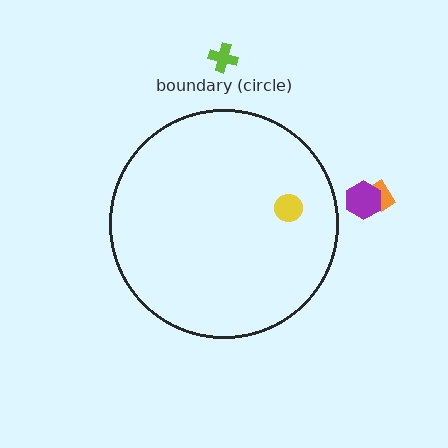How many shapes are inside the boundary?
1 inside, 3 outside.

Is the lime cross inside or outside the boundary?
Outside.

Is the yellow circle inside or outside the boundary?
Inside.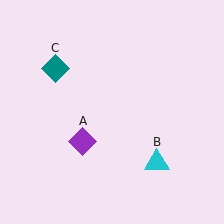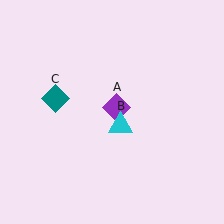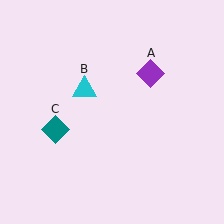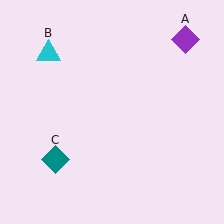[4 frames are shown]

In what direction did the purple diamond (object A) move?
The purple diamond (object A) moved up and to the right.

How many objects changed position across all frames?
3 objects changed position: purple diamond (object A), cyan triangle (object B), teal diamond (object C).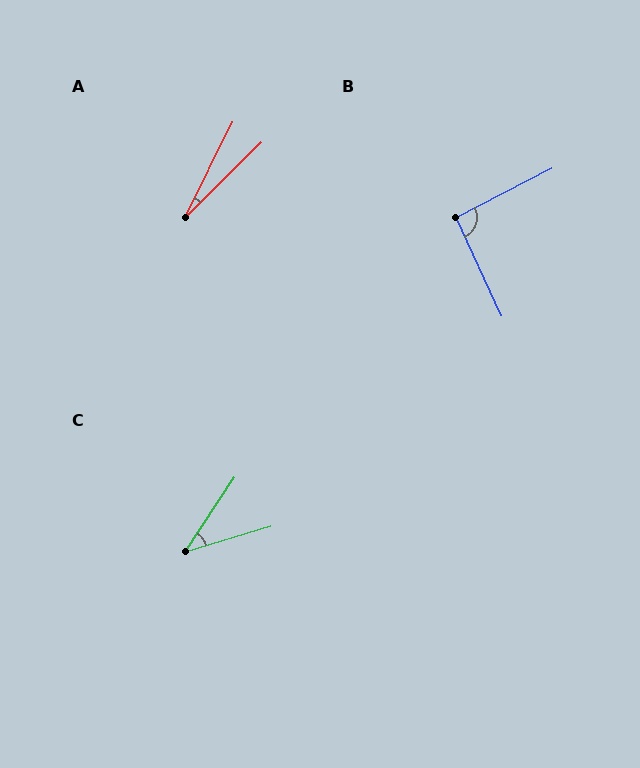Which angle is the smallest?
A, at approximately 19 degrees.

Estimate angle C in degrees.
Approximately 40 degrees.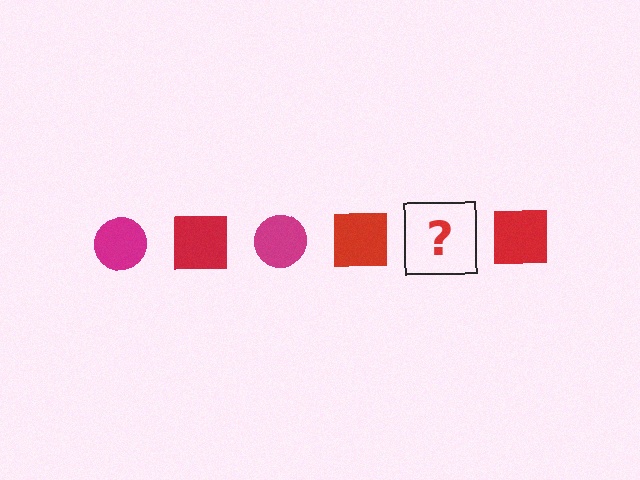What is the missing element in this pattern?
The missing element is a magenta circle.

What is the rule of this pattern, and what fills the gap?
The rule is that the pattern alternates between magenta circle and red square. The gap should be filled with a magenta circle.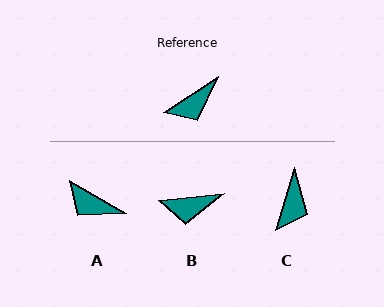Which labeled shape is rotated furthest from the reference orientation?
A, about 63 degrees away.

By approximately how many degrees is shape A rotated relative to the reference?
Approximately 63 degrees clockwise.